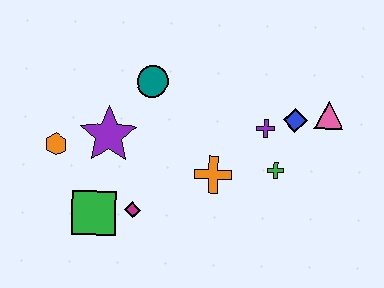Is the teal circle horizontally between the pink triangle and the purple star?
Yes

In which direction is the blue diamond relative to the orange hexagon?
The blue diamond is to the right of the orange hexagon.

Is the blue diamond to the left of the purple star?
No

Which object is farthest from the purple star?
The pink triangle is farthest from the purple star.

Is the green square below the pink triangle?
Yes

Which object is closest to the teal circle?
The purple star is closest to the teal circle.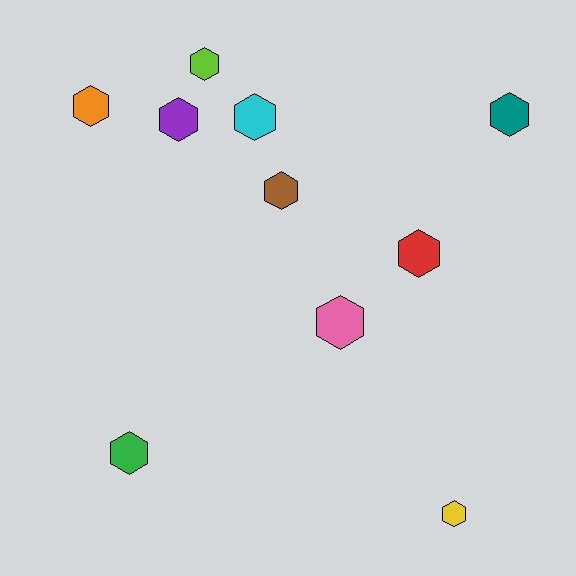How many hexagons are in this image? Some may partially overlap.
There are 10 hexagons.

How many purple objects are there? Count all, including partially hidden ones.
There is 1 purple object.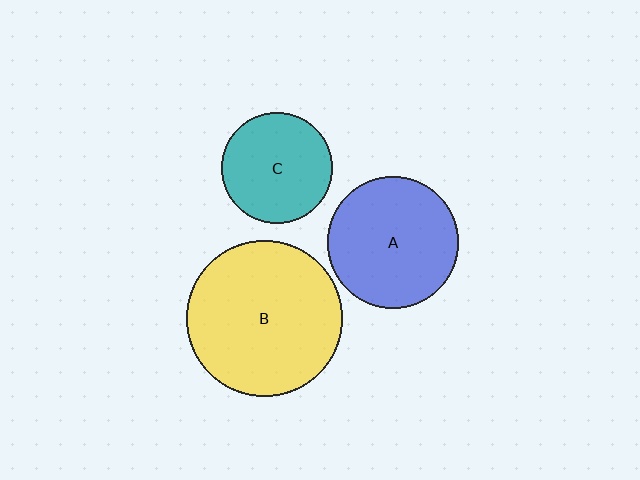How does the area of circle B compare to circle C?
Approximately 2.0 times.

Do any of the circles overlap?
No, none of the circles overlap.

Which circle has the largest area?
Circle B (yellow).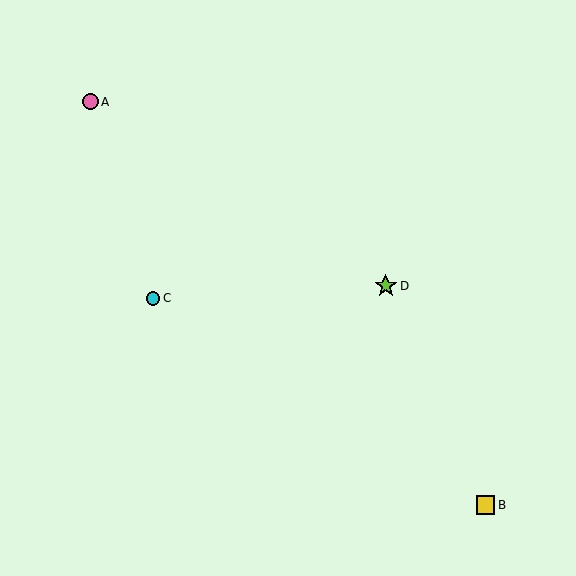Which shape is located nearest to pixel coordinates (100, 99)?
The pink circle (labeled A) at (90, 102) is nearest to that location.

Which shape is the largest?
The lime star (labeled D) is the largest.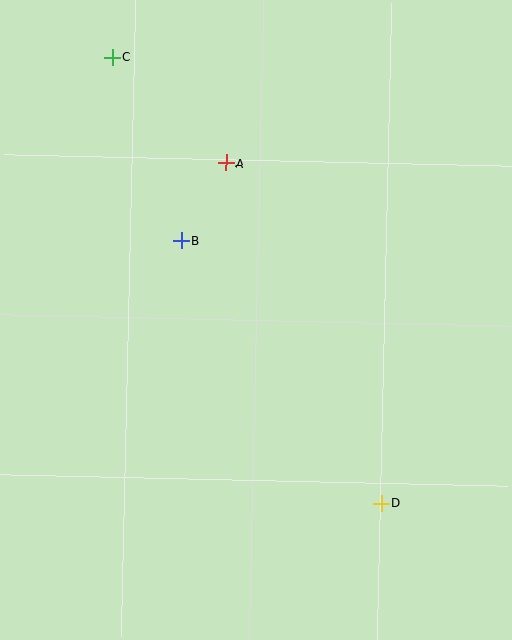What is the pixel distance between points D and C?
The distance between D and C is 521 pixels.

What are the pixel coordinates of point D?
Point D is at (381, 503).